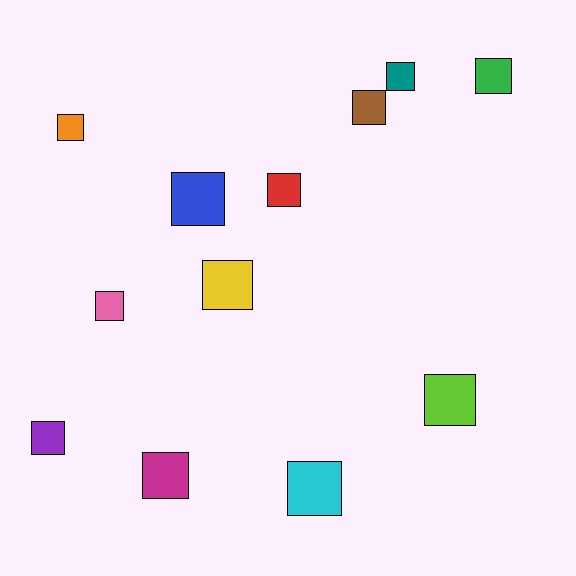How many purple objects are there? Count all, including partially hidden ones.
There is 1 purple object.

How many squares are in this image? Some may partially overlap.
There are 12 squares.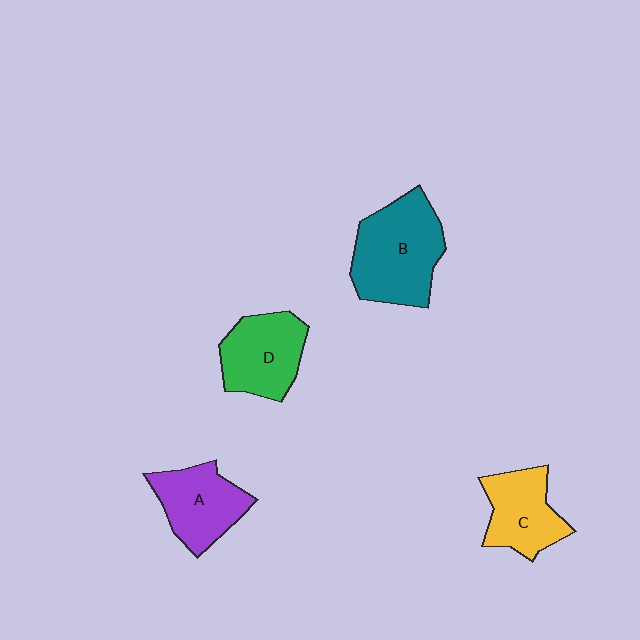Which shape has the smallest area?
Shape C (yellow).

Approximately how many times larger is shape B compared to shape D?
Approximately 1.4 times.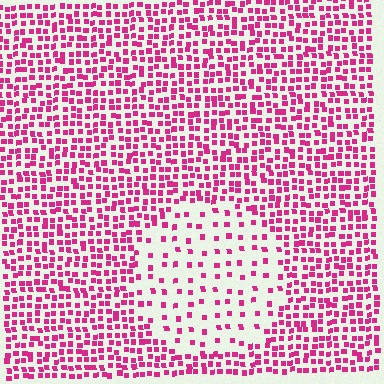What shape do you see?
I see a circle.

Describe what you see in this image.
The image contains small magenta elements arranged at two different densities. A circle-shaped region is visible where the elements are less densely packed than the surrounding area.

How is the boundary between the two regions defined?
The boundary is defined by a change in element density (approximately 2.7x ratio). All elements are the same color, size, and shape.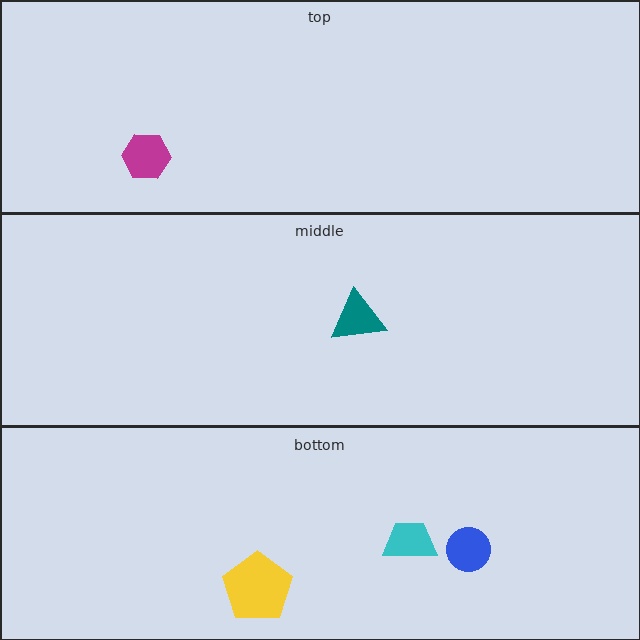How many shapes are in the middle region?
1.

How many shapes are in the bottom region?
3.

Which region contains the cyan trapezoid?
The bottom region.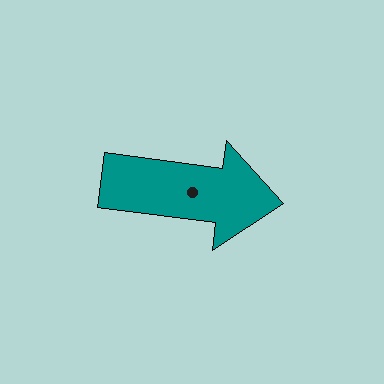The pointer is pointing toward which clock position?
Roughly 3 o'clock.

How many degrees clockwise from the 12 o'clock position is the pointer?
Approximately 97 degrees.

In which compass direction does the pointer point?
East.